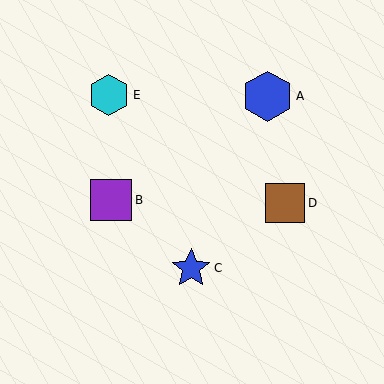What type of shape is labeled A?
Shape A is a blue hexagon.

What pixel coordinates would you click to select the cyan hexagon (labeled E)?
Click at (109, 95) to select the cyan hexagon E.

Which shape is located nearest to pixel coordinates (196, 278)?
The blue star (labeled C) at (191, 268) is nearest to that location.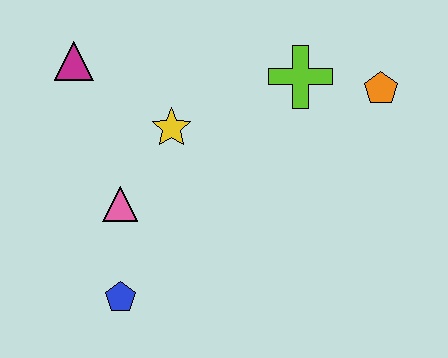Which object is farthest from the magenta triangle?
The orange pentagon is farthest from the magenta triangle.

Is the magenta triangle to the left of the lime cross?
Yes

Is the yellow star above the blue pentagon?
Yes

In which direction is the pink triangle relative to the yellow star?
The pink triangle is below the yellow star.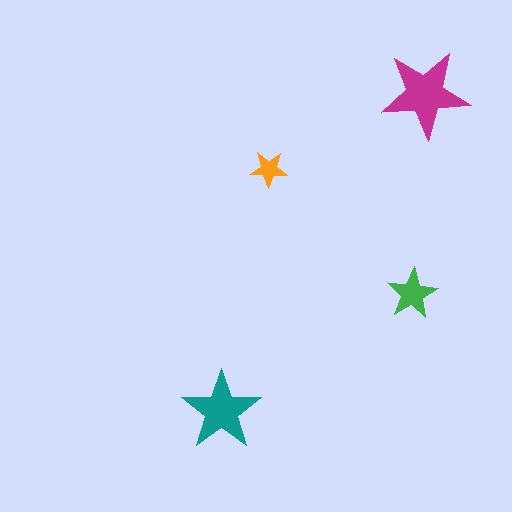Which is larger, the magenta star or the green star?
The magenta one.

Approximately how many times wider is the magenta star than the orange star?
About 2.5 times wider.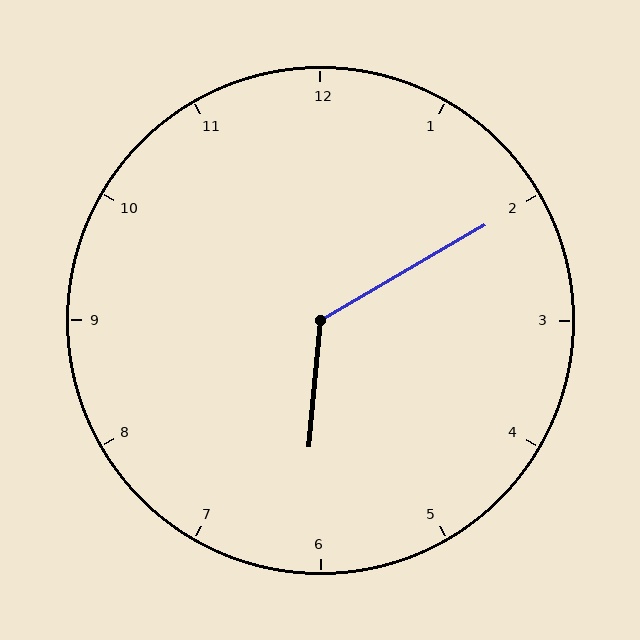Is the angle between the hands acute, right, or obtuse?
It is obtuse.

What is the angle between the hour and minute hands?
Approximately 125 degrees.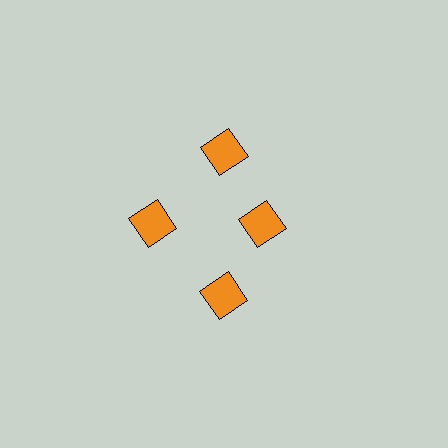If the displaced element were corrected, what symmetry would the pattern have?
It would have 4-fold rotational symmetry — the pattern would map onto itself every 90 degrees.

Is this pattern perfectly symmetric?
No. The 4 orange diamonds are arranged in a ring, but one element near the 3 o'clock position is pulled inward toward the center, breaking the 4-fold rotational symmetry.